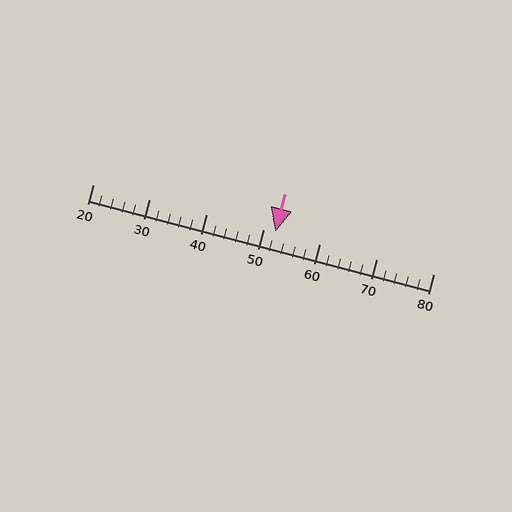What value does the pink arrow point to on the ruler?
The pink arrow points to approximately 52.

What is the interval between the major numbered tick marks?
The major tick marks are spaced 10 units apart.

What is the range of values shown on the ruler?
The ruler shows values from 20 to 80.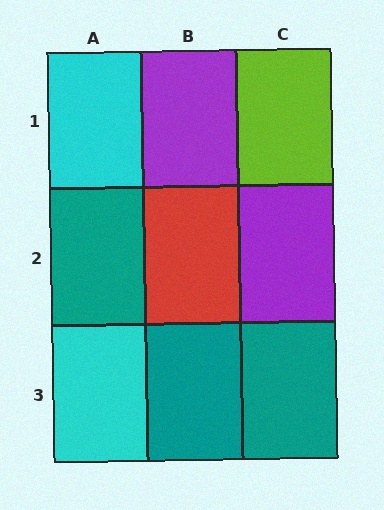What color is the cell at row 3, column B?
Teal.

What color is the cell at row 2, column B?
Red.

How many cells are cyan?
2 cells are cyan.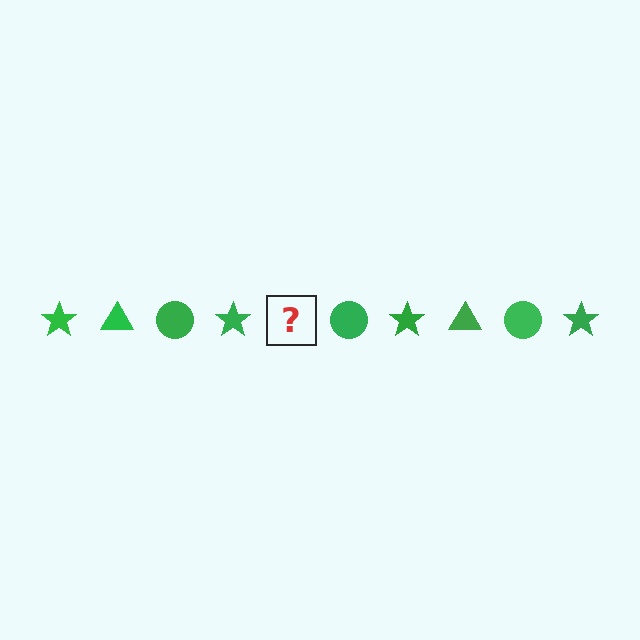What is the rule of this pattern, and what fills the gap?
The rule is that the pattern cycles through star, triangle, circle shapes in green. The gap should be filled with a green triangle.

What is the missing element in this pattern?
The missing element is a green triangle.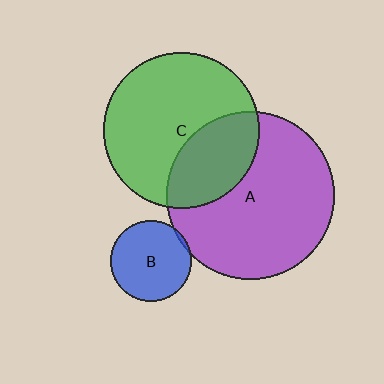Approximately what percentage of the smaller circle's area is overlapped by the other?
Approximately 5%.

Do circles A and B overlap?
Yes.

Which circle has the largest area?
Circle A (purple).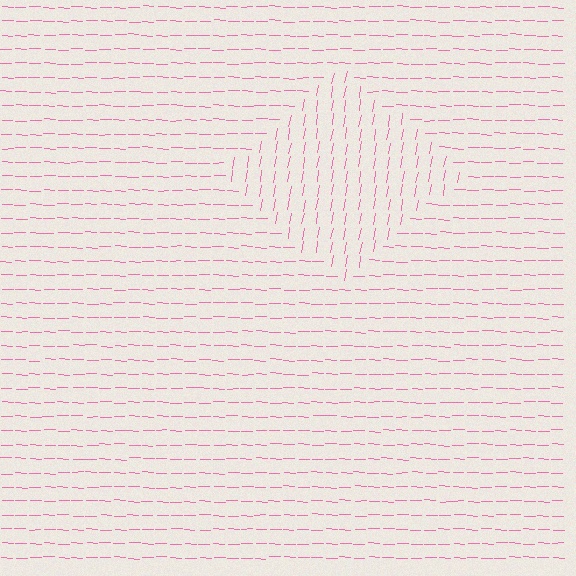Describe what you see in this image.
The image is filled with small pink line segments. A diamond region in the image has lines oriented differently from the surrounding lines, creating a visible texture boundary.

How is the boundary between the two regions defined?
The boundary is defined purely by a change in line orientation (approximately 82 degrees difference). All lines are the same color and thickness.